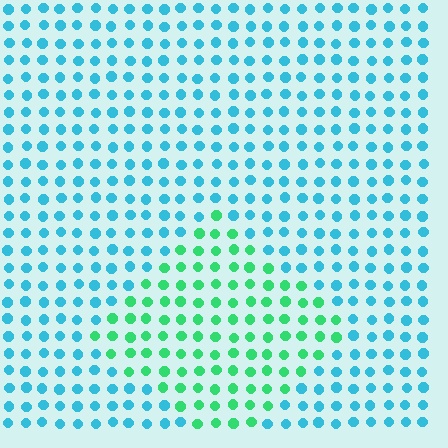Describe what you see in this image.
The image is filled with small cyan elements in a uniform arrangement. A diamond-shaped region is visible where the elements are tinted to a slightly different hue, forming a subtle color boundary.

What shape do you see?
I see a diamond.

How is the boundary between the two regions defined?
The boundary is defined purely by a slight shift in hue (about 48 degrees). Spacing, size, and orientation are identical on both sides.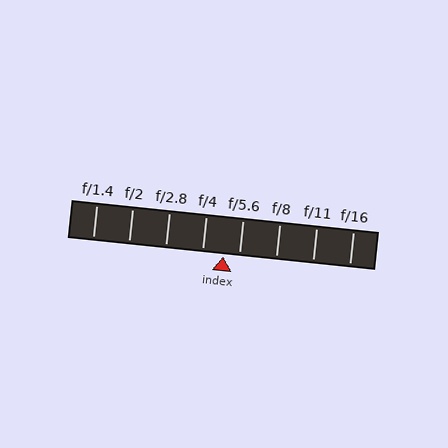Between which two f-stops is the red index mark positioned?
The index mark is between f/4 and f/5.6.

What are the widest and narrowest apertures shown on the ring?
The widest aperture shown is f/1.4 and the narrowest is f/16.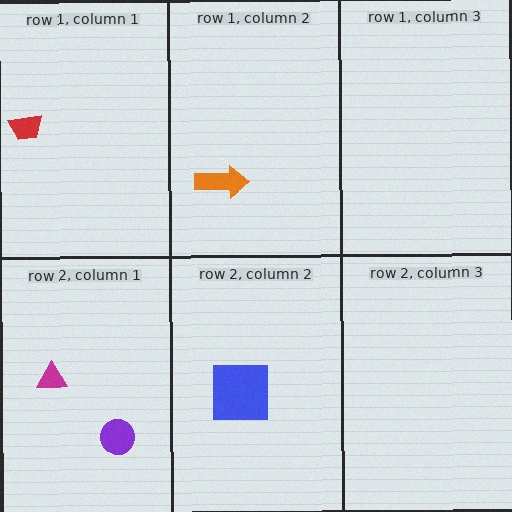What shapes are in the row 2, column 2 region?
The blue square.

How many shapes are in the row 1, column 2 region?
1.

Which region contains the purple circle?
The row 2, column 1 region.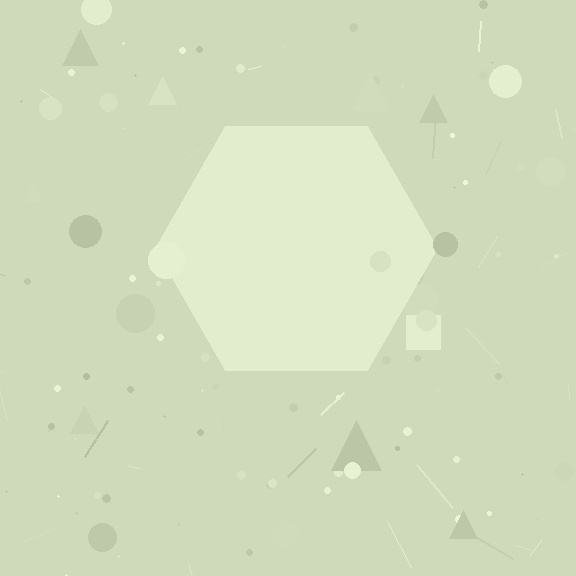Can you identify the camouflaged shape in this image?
The camouflaged shape is a hexagon.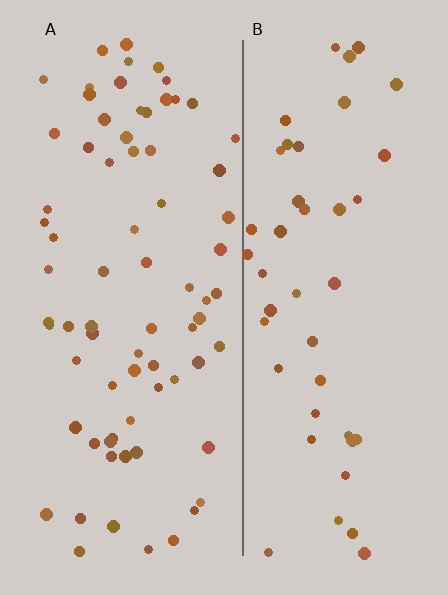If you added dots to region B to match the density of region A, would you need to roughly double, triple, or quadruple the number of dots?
Approximately double.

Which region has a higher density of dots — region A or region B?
A (the left).